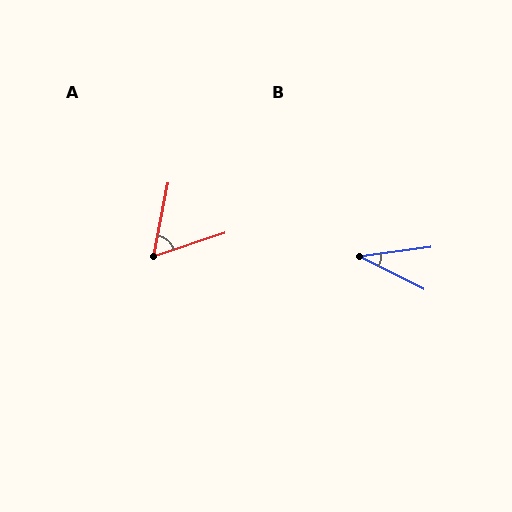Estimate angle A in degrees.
Approximately 61 degrees.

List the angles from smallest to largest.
B (35°), A (61°).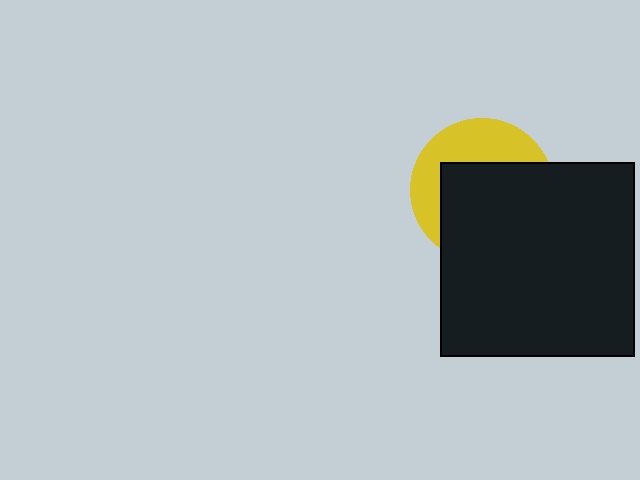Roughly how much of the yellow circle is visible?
A small part of it is visible (roughly 38%).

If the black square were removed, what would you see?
You would see the complete yellow circle.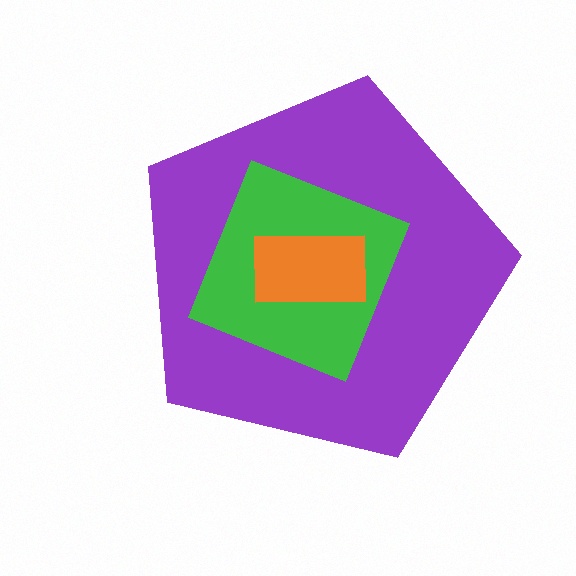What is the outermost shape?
The purple pentagon.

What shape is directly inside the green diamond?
The orange rectangle.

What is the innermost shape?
The orange rectangle.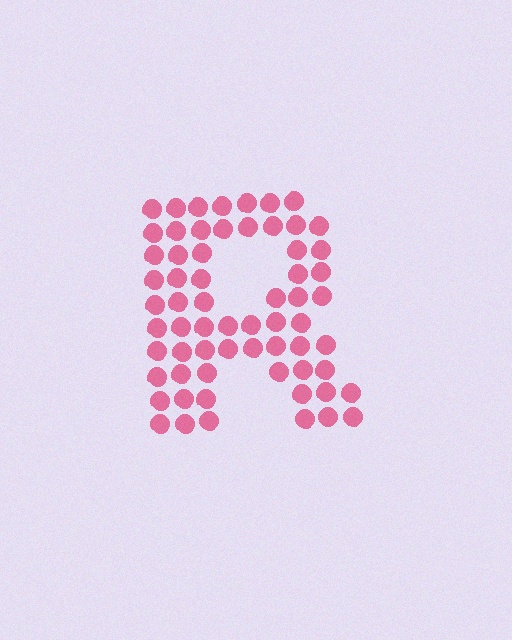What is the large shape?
The large shape is the letter R.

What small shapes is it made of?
It is made of small circles.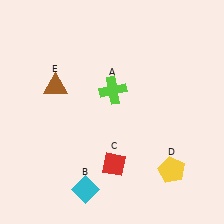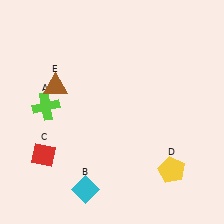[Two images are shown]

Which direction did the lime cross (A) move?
The lime cross (A) moved left.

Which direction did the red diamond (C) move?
The red diamond (C) moved left.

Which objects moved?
The objects that moved are: the lime cross (A), the red diamond (C).